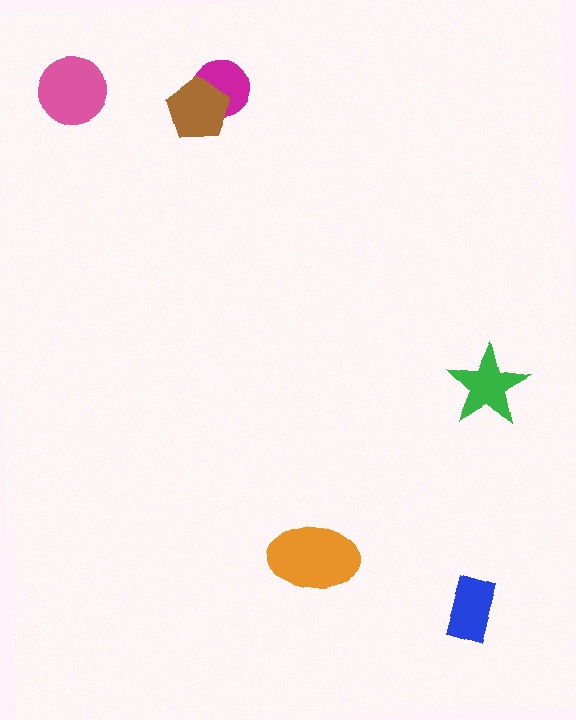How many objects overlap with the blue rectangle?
0 objects overlap with the blue rectangle.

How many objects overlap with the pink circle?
0 objects overlap with the pink circle.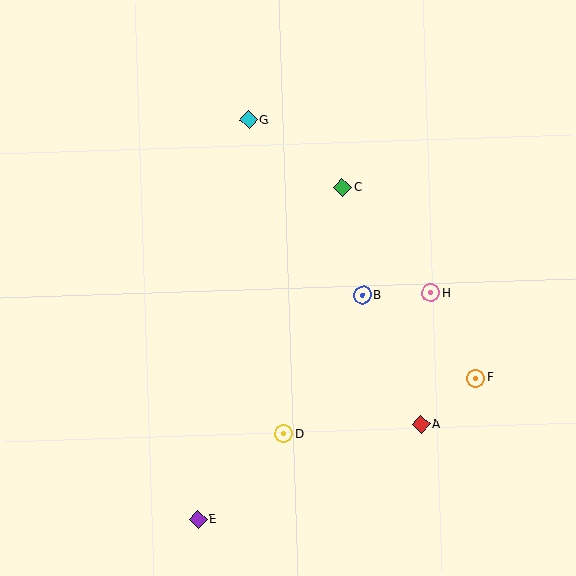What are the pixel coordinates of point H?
Point H is at (431, 293).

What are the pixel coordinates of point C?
Point C is at (342, 188).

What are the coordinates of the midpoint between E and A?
The midpoint between E and A is at (309, 472).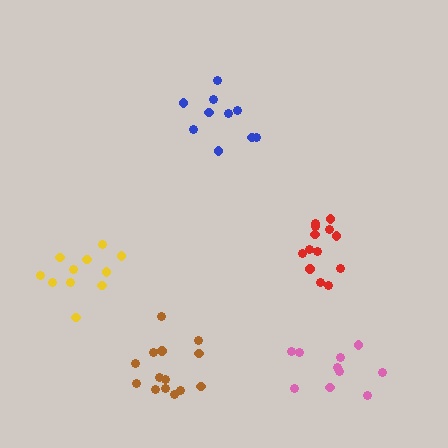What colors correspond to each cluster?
The clusters are colored: brown, pink, blue, red, yellow.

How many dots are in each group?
Group 1: 14 dots, Group 2: 10 dots, Group 3: 10 dots, Group 4: 13 dots, Group 5: 11 dots (58 total).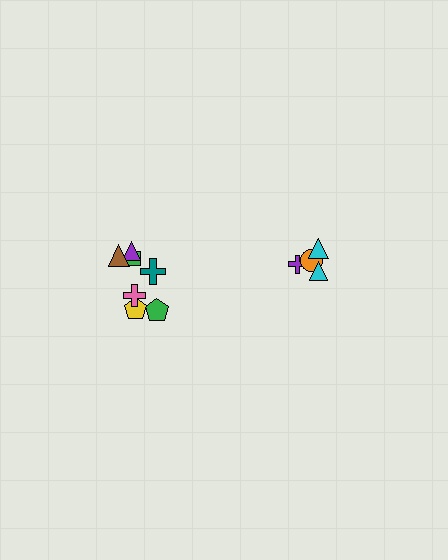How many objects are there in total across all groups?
There are 11 objects.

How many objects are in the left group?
There are 7 objects.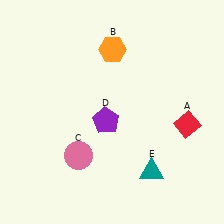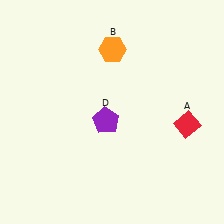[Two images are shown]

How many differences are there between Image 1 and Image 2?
There are 2 differences between the two images.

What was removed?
The pink circle (C), the teal triangle (E) were removed in Image 2.